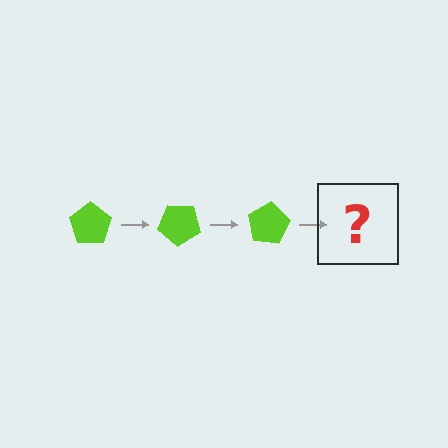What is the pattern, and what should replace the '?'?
The pattern is that the pentagon rotates 40 degrees each step. The '?' should be a lime pentagon rotated 120 degrees.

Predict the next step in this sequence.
The next step is a lime pentagon rotated 120 degrees.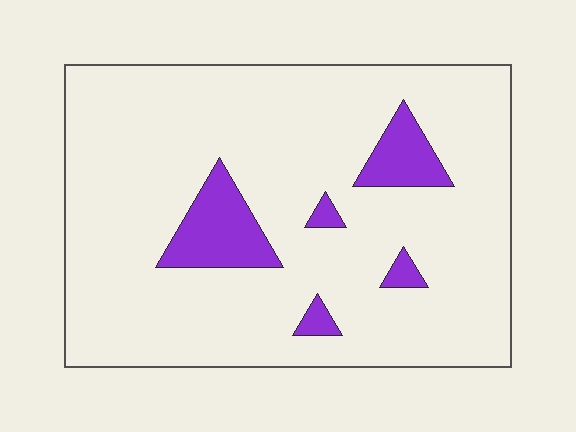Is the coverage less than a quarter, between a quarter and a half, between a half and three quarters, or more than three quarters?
Less than a quarter.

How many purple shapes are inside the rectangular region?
5.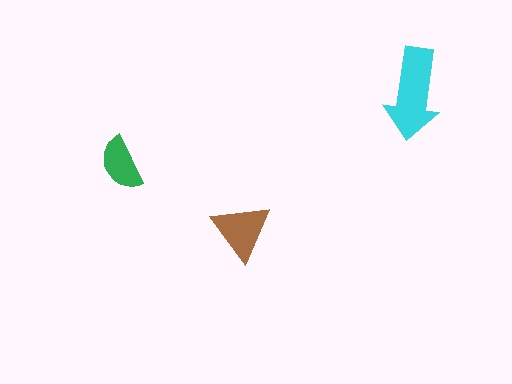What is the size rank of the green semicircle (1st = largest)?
3rd.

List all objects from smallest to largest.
The green semicircle, the brown triangle, the cyan arrow.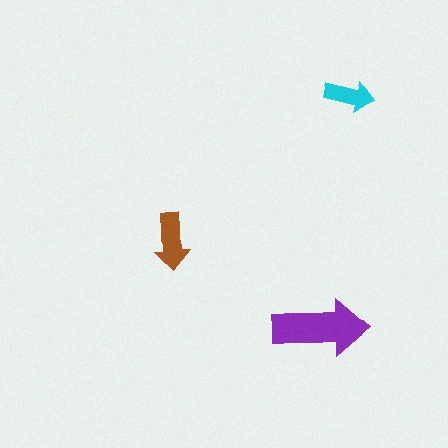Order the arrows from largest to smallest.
the purple one, the brown one, the cyan one.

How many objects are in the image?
There are 3 objects in the image.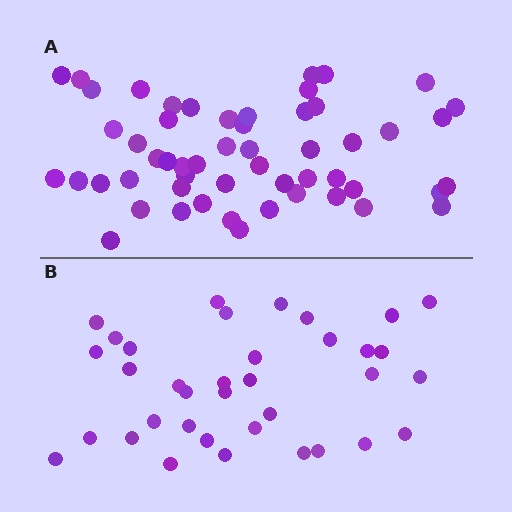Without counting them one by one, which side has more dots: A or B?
Region A (the top region) has more dots.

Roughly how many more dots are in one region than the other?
Region A has approximately 20 more dots than region B.